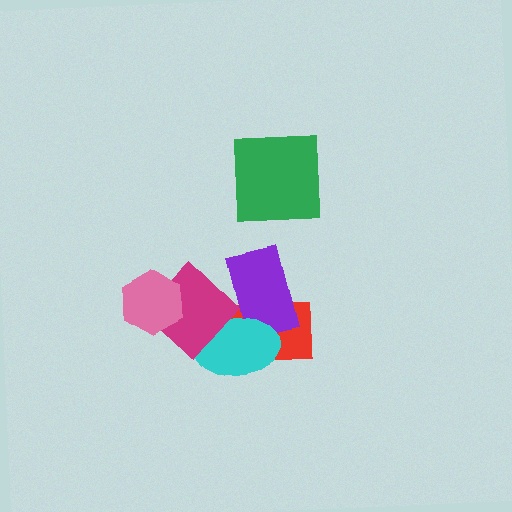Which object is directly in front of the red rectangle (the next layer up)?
The purple rectangle is directly in front of the red rectangle.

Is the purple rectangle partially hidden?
Yes, it is partially covered by another shape.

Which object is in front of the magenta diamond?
The pink hexagon is in front of the magenta diamond.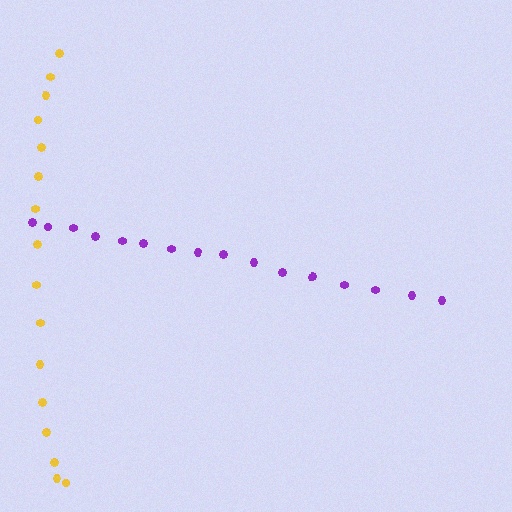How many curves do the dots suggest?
There are 2 distinct paths.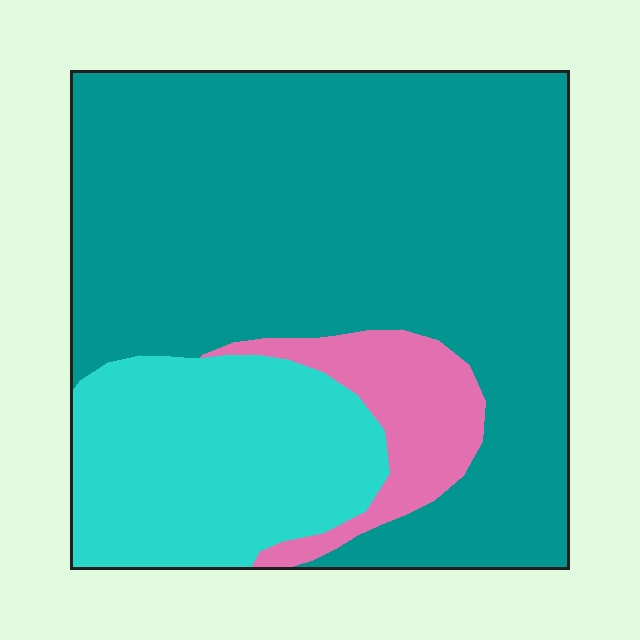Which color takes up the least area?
Pink, at roughly 10%.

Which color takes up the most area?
Teal, at roughly 65%.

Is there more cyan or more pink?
Cyan.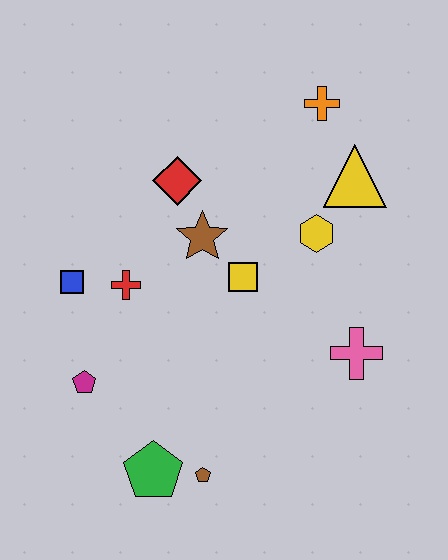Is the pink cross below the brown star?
Yes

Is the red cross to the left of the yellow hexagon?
Yes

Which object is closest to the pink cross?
The yellow hexagon is closest to the pink cross.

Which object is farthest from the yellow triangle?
The green pentagon is farthest from the yellow triangle.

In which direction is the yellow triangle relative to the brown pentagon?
The yellow triangle is above the brown pentagon.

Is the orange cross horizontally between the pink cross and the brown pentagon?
Yes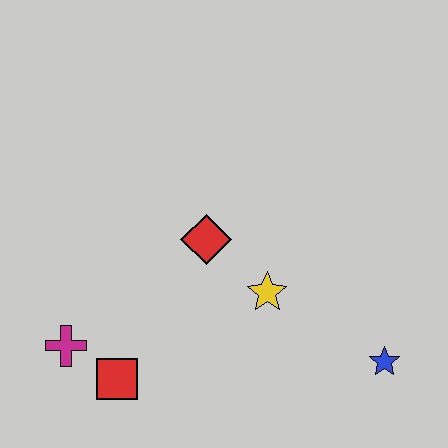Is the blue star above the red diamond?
No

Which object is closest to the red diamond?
The yellow star is closest to the red diamond.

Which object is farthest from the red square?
The blue star is farthest from the red square.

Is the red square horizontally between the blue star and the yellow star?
No